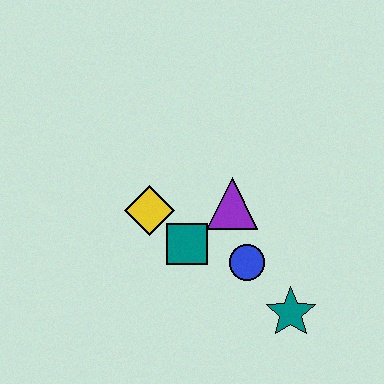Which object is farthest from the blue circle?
The yellow diamond is farthest from the blue circle.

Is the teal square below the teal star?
No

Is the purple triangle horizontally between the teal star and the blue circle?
No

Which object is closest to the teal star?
The blue circle is closest to the teal star.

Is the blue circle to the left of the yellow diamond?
No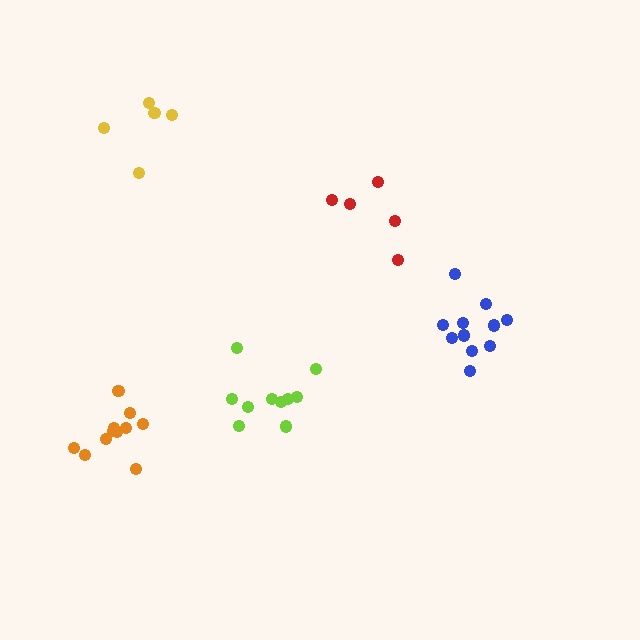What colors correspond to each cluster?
The clusters are colored: red, blue, orange, yellow, lime.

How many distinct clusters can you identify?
There are 5 distinct clusters.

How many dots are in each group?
Group 1: 5 dots, Group 2: 11 dots, Group 3: 11 dots, Group 4: 5 dots, Group 5: 10 dots (42 total).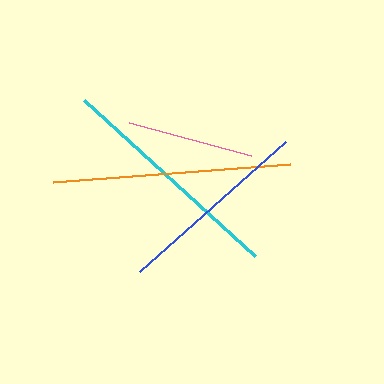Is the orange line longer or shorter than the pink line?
The orange line is longer than the pink line.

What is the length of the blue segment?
The blue segment is approximately 196 pixels long.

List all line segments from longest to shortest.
From longest to shortest: orange, cyan, blue, pink.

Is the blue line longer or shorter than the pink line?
The blue line is longer than the pink line.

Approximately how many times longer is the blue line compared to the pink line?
The blue line is approximately 1.5 times the length of the pink line.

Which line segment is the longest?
The orange line is the longest at approximately 238 pixels.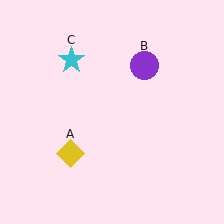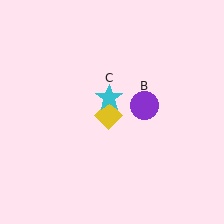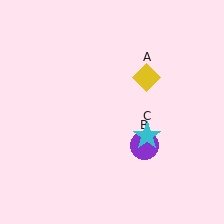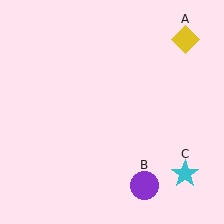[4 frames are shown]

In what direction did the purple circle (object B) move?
The purple circle (object B) moved down.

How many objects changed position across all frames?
3 objects changed position: yellow diamond (object A), purple circle (object B), cyan star (object C).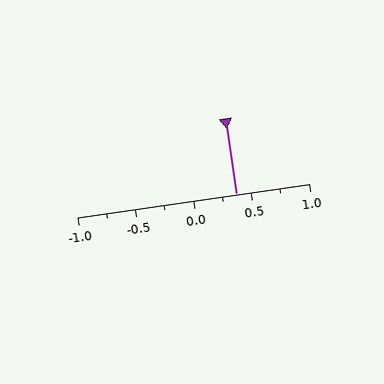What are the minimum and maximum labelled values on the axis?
The axis runs from -1.0 to 1.0.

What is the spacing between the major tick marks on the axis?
The major ticks are spaced 0.5 apart.